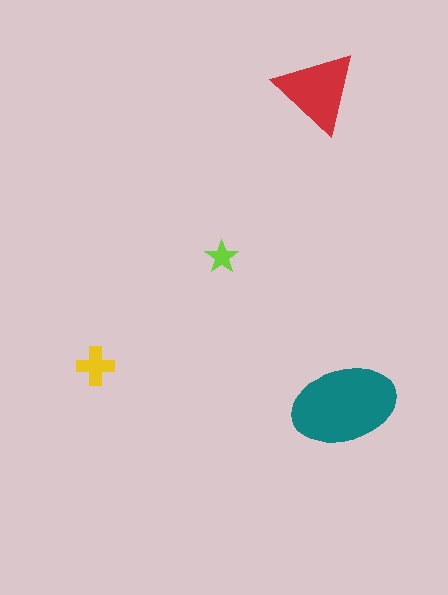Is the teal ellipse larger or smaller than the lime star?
Larger.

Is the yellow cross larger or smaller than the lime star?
Larger.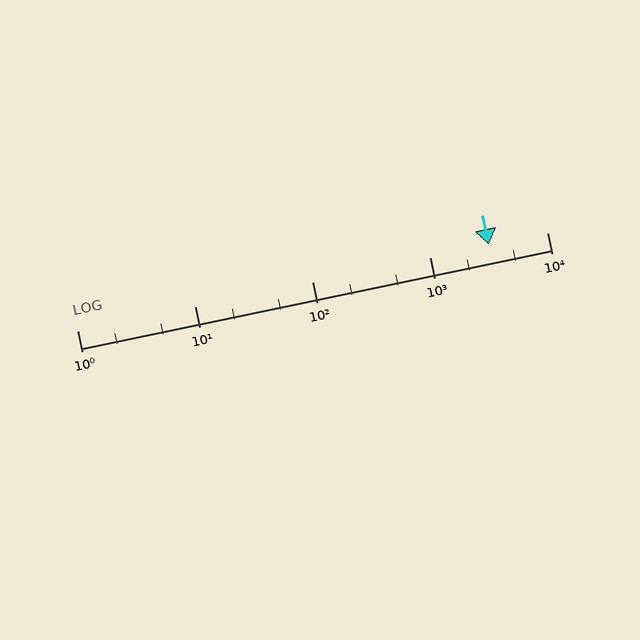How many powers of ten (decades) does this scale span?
The scale spans 4 decades, from 1 to 10000.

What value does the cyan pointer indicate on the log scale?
The pointer indicates approximately 3200.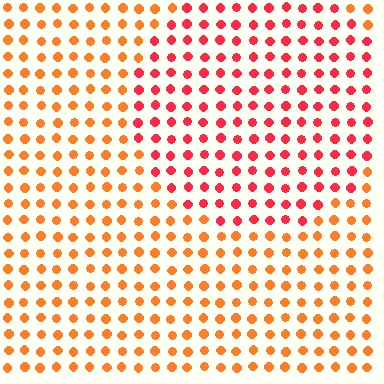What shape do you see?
I see a circle.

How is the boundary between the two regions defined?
The boundary is defined purely by a slight shift in hue (about 33 degrees). Spacing, size, and orientation are identical on both sides.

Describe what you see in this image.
The image is filled with small orange elements in a uniform arrangement. A circle-shaped region is visible where the elements are tinted to a slightly different hue, forming a subtle color boundary.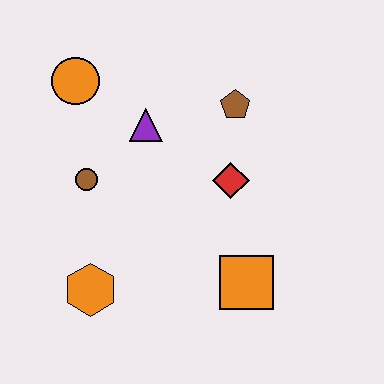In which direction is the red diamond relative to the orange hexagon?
The red diamond is to the right of the orange hexagon.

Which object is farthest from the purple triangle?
The orange square is farthest from the purple triangle.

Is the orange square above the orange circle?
No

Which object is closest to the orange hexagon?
The brown circle is closest to the orange hexagon.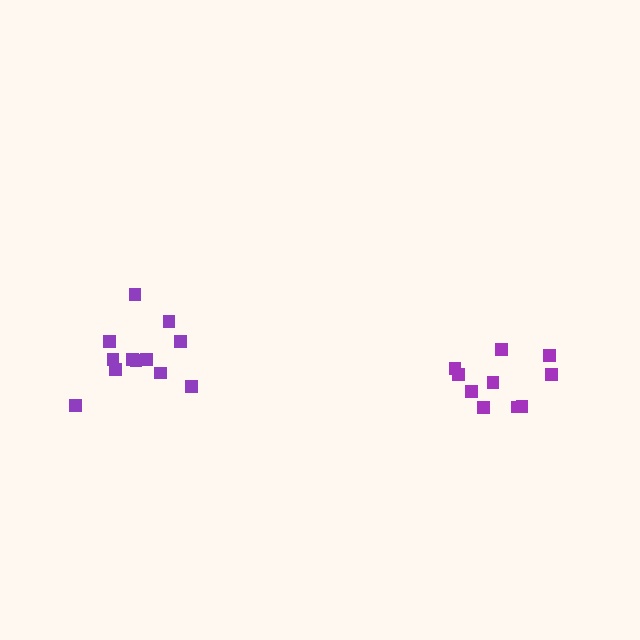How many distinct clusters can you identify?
There are 2 distinct clusters.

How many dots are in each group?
Group 1: 12 dots, Group 2: 10 dots (22 total).